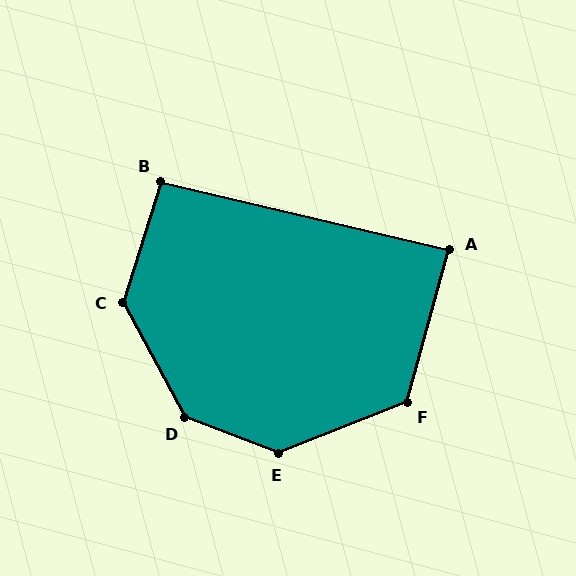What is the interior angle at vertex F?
Approximately 127 degrees (obtuse).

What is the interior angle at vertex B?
Approximately 94 degrees (approximately right).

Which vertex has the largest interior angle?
D, at approximately 139 degrees.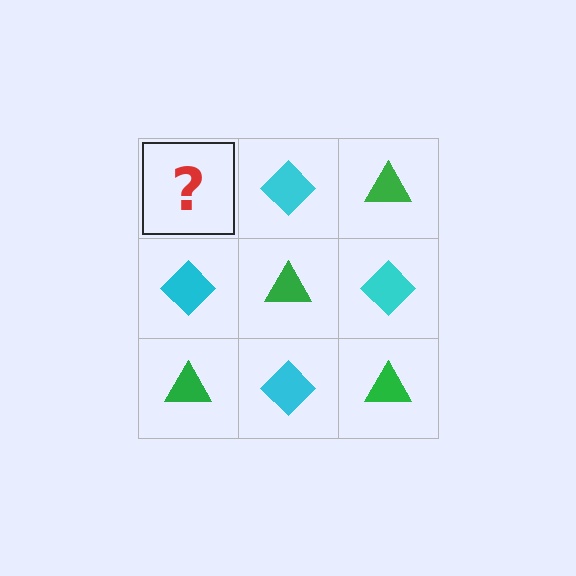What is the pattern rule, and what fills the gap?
The rule is that it alternates green triangle and cyan diamond in a checkerboard pattern. The gap should be filled with a green triangle.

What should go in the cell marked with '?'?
The missing cell should contain a green triangle.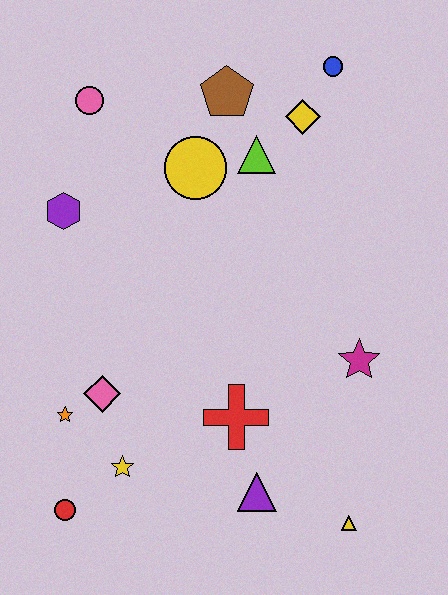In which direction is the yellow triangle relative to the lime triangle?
The yellow triangle is below the lime triangle.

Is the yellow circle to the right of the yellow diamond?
No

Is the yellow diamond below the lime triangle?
No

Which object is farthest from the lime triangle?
The red circle is farthest from the lime triangle.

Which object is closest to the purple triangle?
The red cross is closest to the purple triangle.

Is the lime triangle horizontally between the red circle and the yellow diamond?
Yes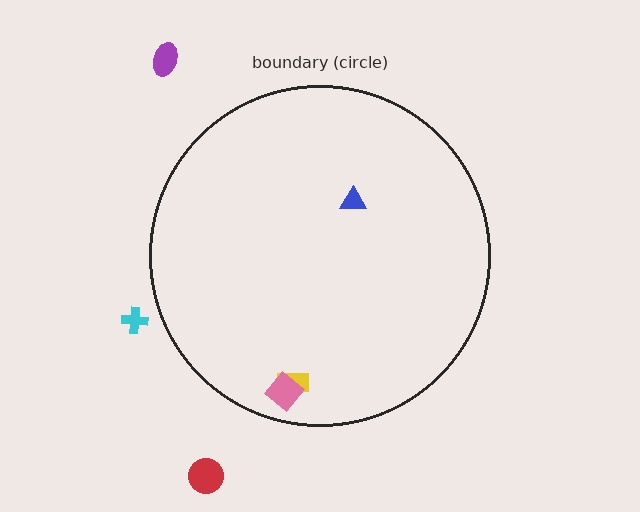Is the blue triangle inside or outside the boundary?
Inside.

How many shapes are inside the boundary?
3 inside, 3 outside.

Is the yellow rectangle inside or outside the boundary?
Inside.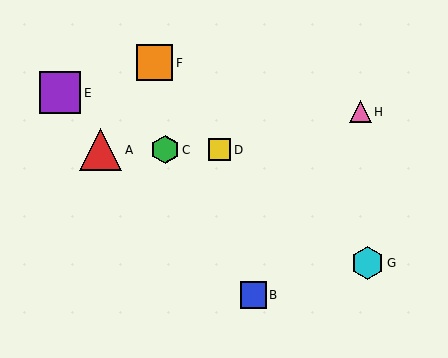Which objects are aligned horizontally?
Objects A, C, D are aligned horizontally.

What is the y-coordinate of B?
Object B is at y≈295.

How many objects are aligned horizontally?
3 objects (A, C, D) are aligned horizontally.